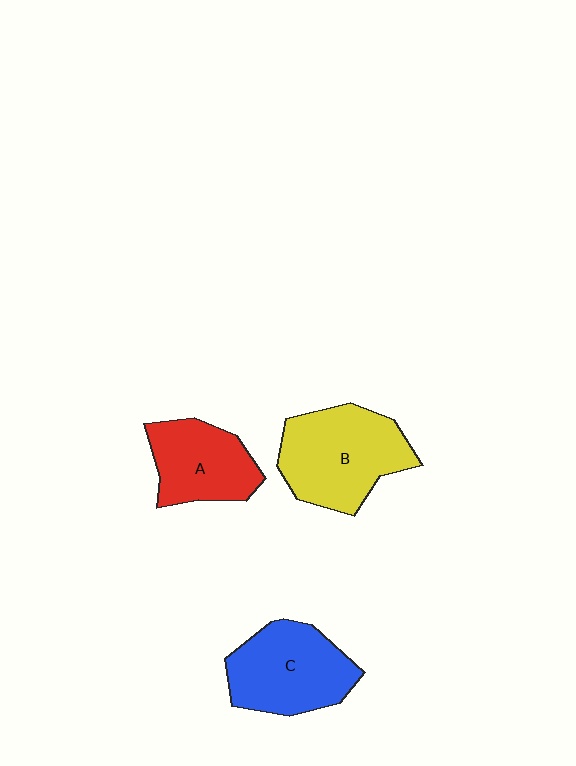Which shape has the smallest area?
Shape A (red).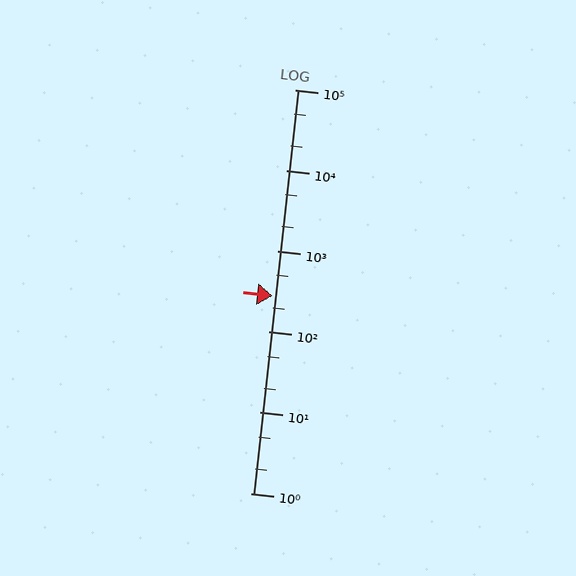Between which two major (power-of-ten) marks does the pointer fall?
The pointer is between 100 and 1000.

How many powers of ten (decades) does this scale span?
The scale spans 5 decades, from 1 to 100000.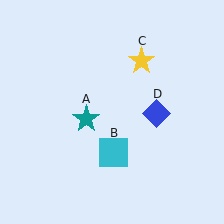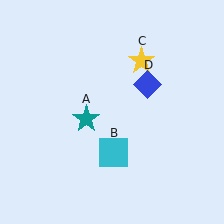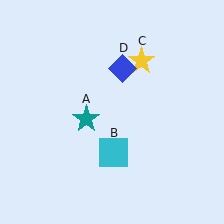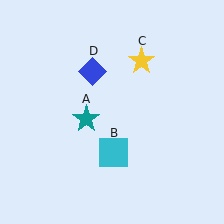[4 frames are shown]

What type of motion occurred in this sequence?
The blue diamond (object D) rotated counterclockwise around the center of the scene.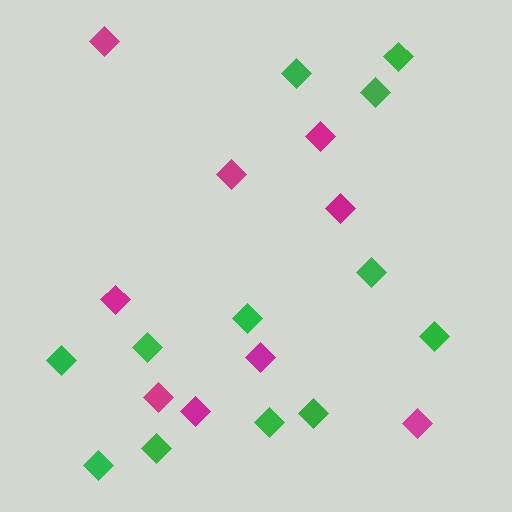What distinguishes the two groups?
There are 2 groups: one group of green diamonds (12) and one group of magenta diamonds (9).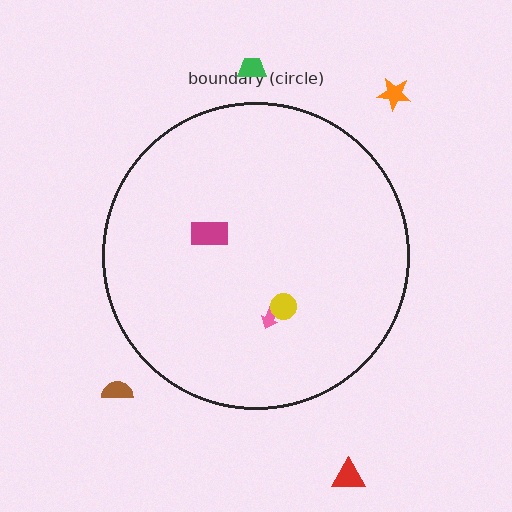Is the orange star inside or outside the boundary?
Outside.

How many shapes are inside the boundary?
3 inside, 4 outside.